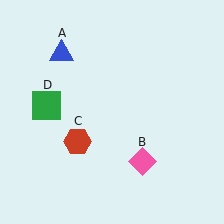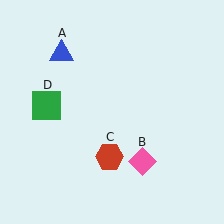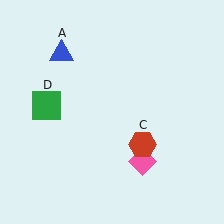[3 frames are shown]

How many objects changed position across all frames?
1 object changed position: red hexagon (object C).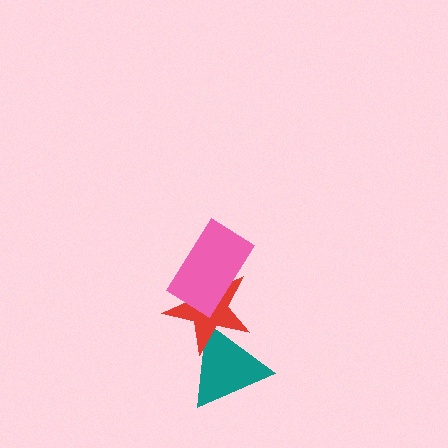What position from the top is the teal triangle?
The teal triangle is 3rd from the top.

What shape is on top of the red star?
The pink rectangle is on top of the red star.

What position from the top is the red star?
The red star is 2nd from the top.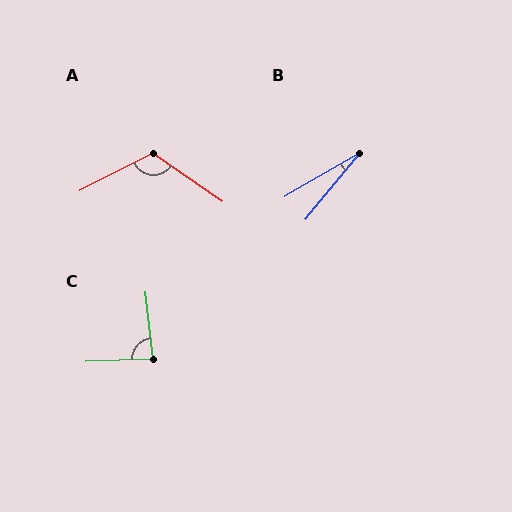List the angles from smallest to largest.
B (20°), C (85°), A (118°).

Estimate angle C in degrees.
Approximately 85 degrees.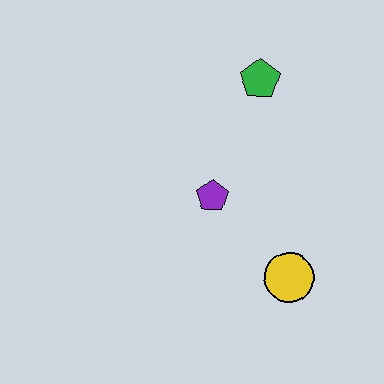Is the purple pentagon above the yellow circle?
Yes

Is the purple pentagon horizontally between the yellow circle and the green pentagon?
No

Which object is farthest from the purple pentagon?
The green pentagon is farthest from the purple pentagon.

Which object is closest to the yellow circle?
The purple pentagon is closest to the yellow circle.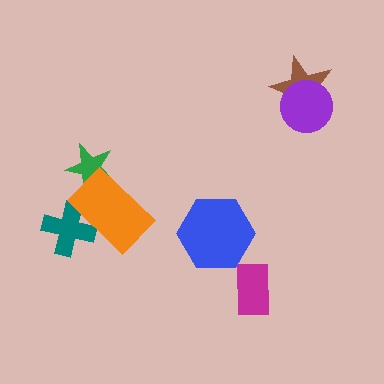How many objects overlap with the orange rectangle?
2 objects overlap with the orange rectangle.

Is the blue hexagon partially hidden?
No, no other shape covers it.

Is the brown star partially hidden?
Yes, it is partially covered by another shape.